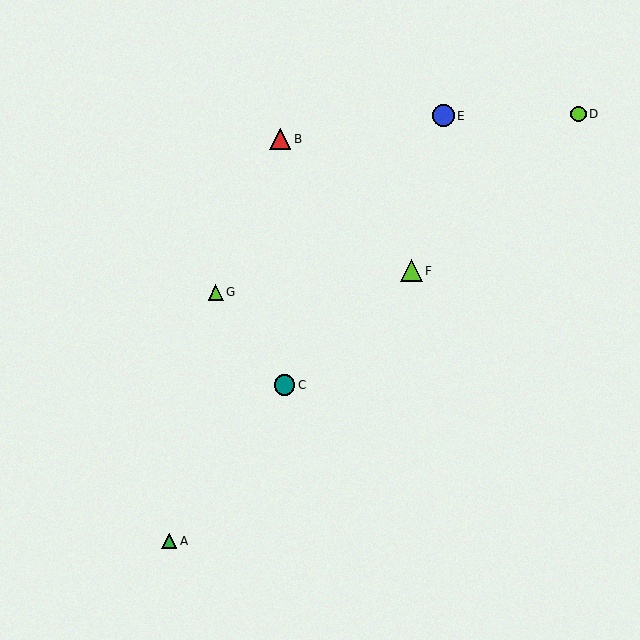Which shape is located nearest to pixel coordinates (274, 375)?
The teal circle (labeled C) at (285, 385) is nearest to that location.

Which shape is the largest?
The blue circle (labeled E) is the largest.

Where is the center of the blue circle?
The center of the blue circle is at (443, 116).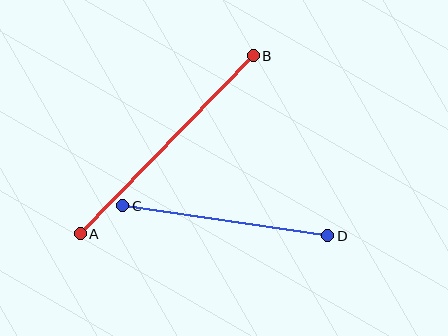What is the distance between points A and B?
The distance is approximately 248 pixels.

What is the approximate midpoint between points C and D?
The midpoint is at approximately (225, 221) pixels.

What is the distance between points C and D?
The distance is approximately 207 pixels.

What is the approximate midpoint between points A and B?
The midpoint is at approximately (167, 145) pixels.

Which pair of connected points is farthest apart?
Points A and B are farthest apart.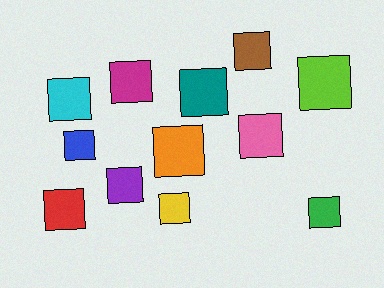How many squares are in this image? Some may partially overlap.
There are 12 squares.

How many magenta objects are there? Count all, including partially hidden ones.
There is 1 magenta object.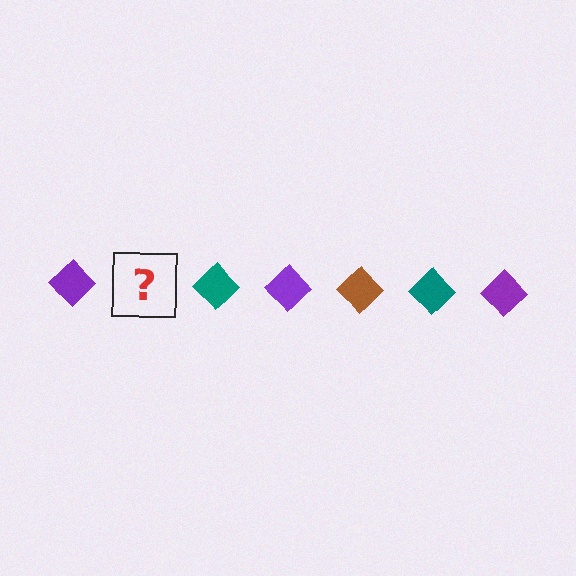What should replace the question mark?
The question mark should be replaced with a brown diamond.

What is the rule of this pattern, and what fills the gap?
The rule is that the pattern cycles through purple, brown, teal diamonds. The gap should be filled with a brown diamond.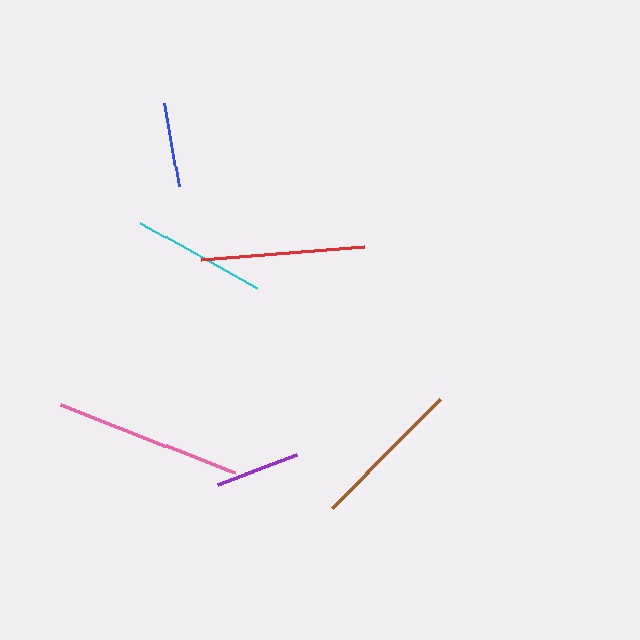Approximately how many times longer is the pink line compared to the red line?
The pink line is approximately 1.1 times the length of the red line.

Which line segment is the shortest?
The blue line is the shortest at approximately 85 pixels.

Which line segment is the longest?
The pink line is the longest at approximately 187 pixels.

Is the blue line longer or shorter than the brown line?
The brown line is longer than the blue line.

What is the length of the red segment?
The red segment is approximately 163 pixels long.